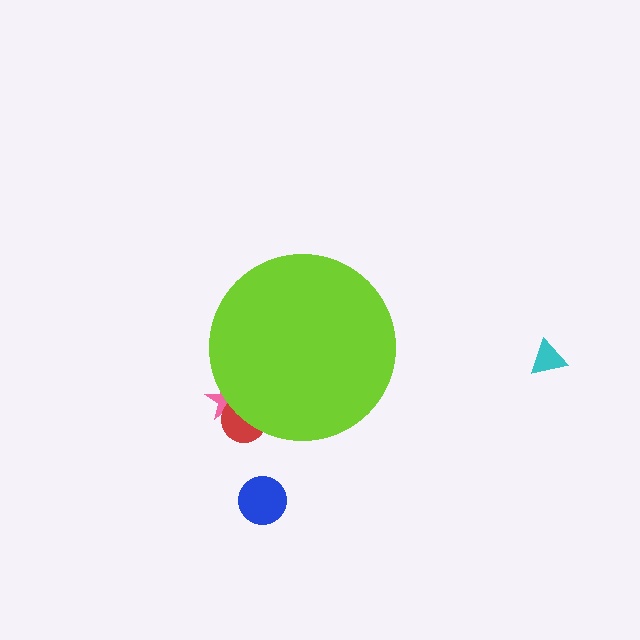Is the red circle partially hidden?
Yes, the red circle is partially hidden behind the lime circle.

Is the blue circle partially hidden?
No, the blue circle is fully visible.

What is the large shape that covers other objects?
A lime circle.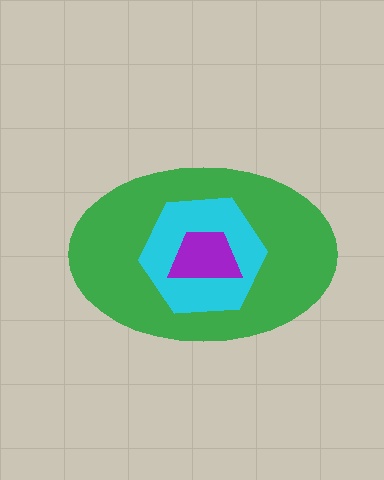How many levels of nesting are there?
3.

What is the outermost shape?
The green ellipse.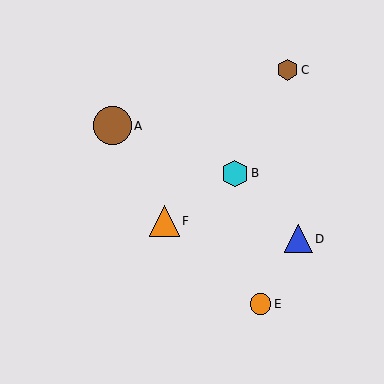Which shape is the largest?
The brown circle (labeled A) is the largest.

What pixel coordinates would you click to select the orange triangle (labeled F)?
Click at (164, 221) to select the orange triangle F.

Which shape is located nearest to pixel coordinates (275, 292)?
The orange circle (labeled E) at (260, 304) is nearest to that location.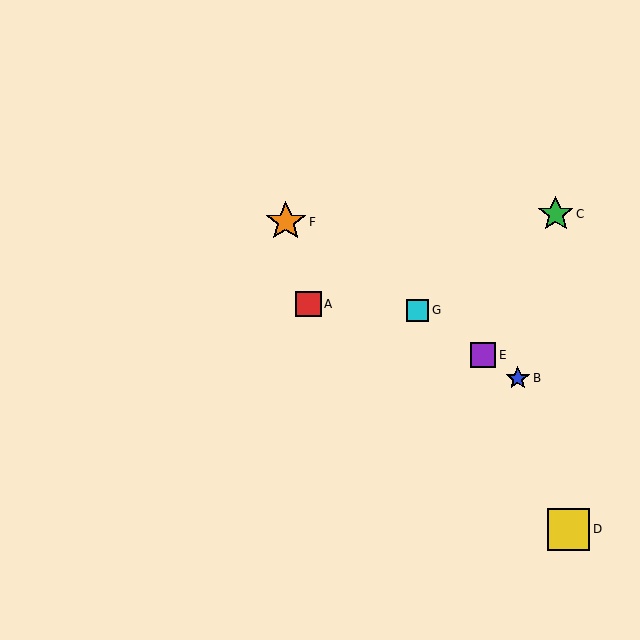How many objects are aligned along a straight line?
4 objects (B, E, F, G) are aligned along a straight line.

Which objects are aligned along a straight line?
Objects B, E, F, G are aligned along a straight line.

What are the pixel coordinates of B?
Object B is at (518, 378).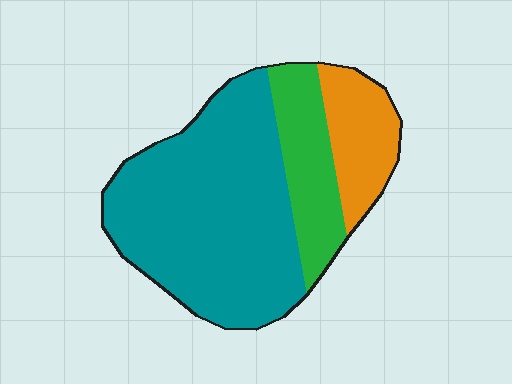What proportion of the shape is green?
Green covers 19% of the shape.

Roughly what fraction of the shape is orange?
Orange covers roughly 15% of the shape.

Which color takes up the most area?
Teal, at roughly 65%.